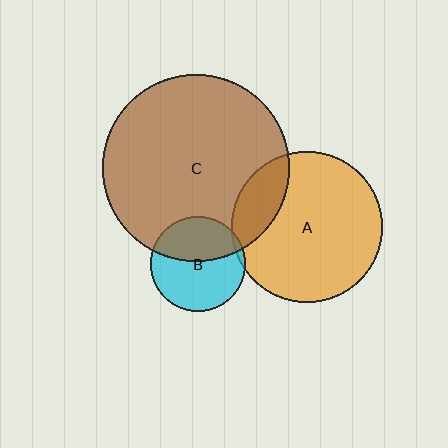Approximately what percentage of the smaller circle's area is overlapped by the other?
Approximately 40%.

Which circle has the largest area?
Circle C (brown).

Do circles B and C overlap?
Yes.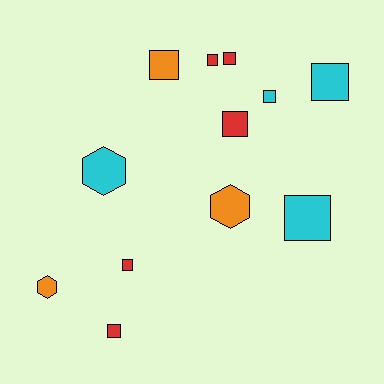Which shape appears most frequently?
Square, with 9 objects.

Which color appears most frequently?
Red, with 5 objects.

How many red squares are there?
There are 5 red squares.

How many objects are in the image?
There are 12 objects.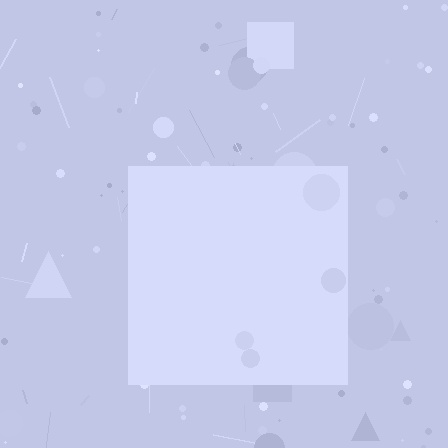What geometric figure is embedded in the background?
A square is embedded in the background.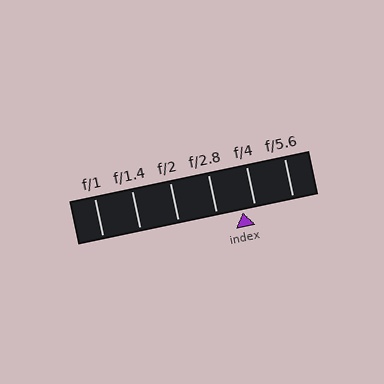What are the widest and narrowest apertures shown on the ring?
The widest aperture shown is f/1 and the narrowest is f/5.6.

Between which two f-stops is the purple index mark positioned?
The index mark is between f/2.8 and f/4.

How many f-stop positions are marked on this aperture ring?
There are 6 f-stop positions marked.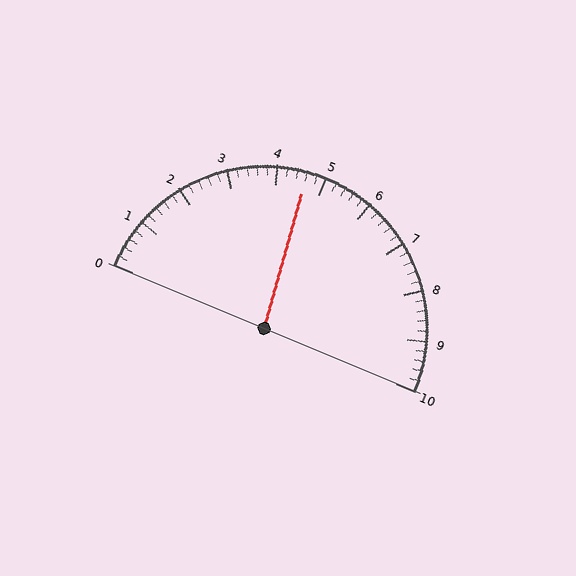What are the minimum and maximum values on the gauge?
The gauge ranges from 0 to 10.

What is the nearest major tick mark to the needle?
The nearest major tick mark is 5.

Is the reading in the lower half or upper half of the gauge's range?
The reading is in the lower half of the range (0 to 10).